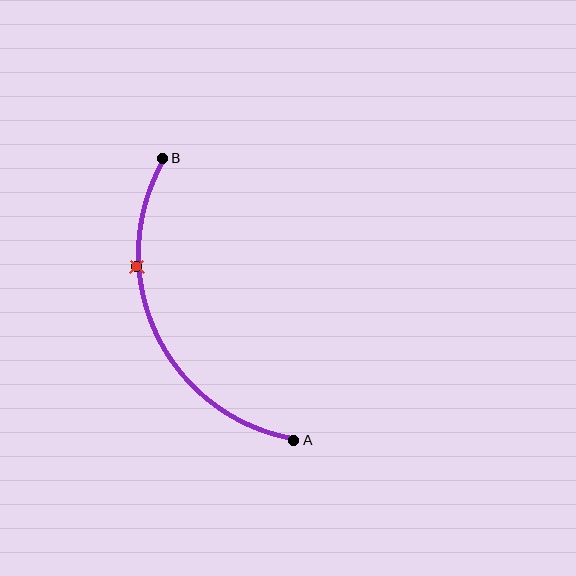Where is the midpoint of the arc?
The arc midpoint is the point on the curve farthest from the straight line joining A and B. It sits to the left of that line.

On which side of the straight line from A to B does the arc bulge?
The arc bulges to the left of the straight line connecting A and B.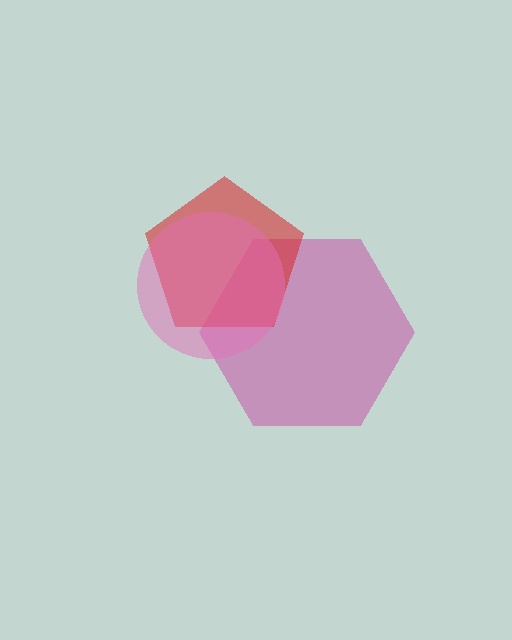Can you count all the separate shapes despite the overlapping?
Yes, there are 3 separate shapes.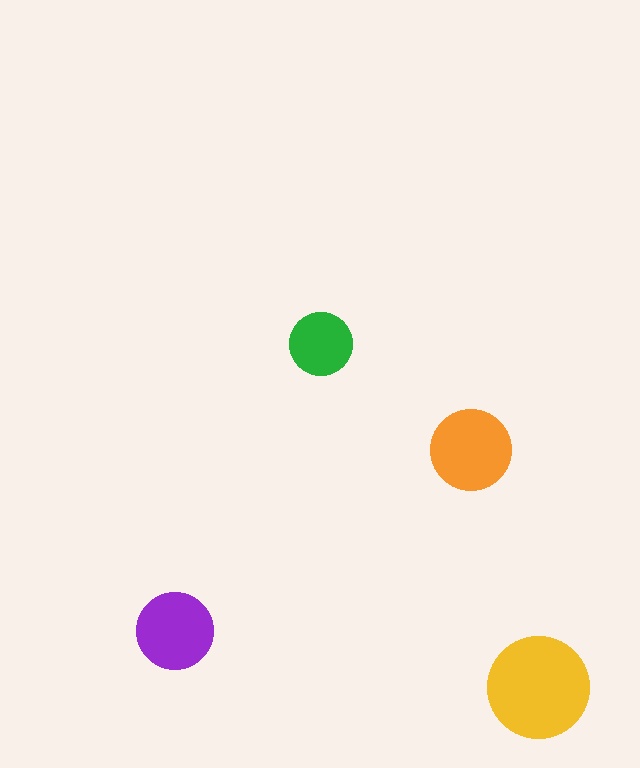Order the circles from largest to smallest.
the yellow one, the orange one, the purple one, the green one.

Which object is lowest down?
The yellow circle is bottommost.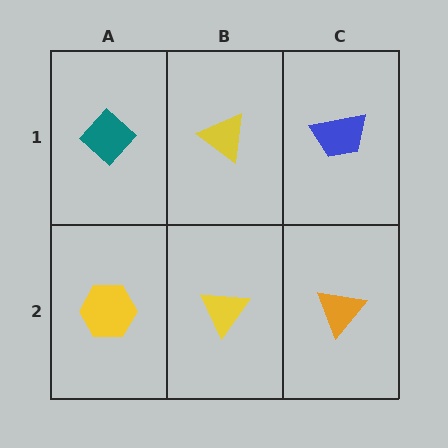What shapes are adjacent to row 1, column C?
An orange triangle (row 2, column C), a yellow triangle (row 1, column B).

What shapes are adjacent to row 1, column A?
A yellow hexagon (row 2, column A), a yellow triangle (row 1, column B).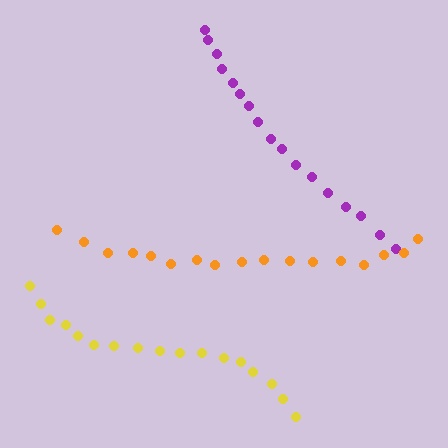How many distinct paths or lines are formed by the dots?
There are 3 distinct paths.